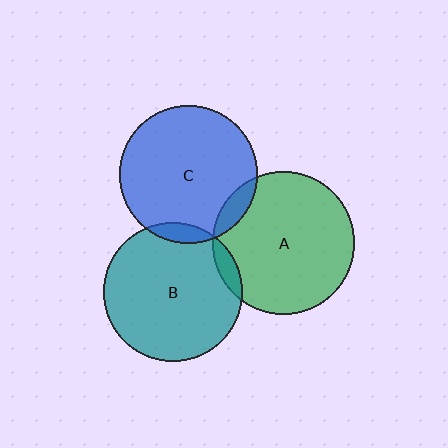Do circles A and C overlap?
Yes.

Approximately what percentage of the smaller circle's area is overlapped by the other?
Approximately 10%.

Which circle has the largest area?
Circle A (green).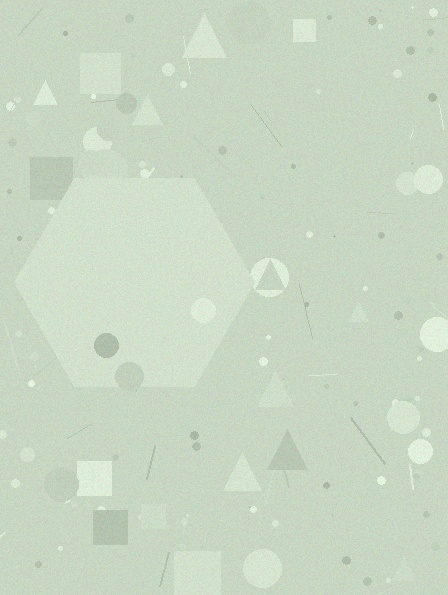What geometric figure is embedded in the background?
A hexagon is embedded in the background.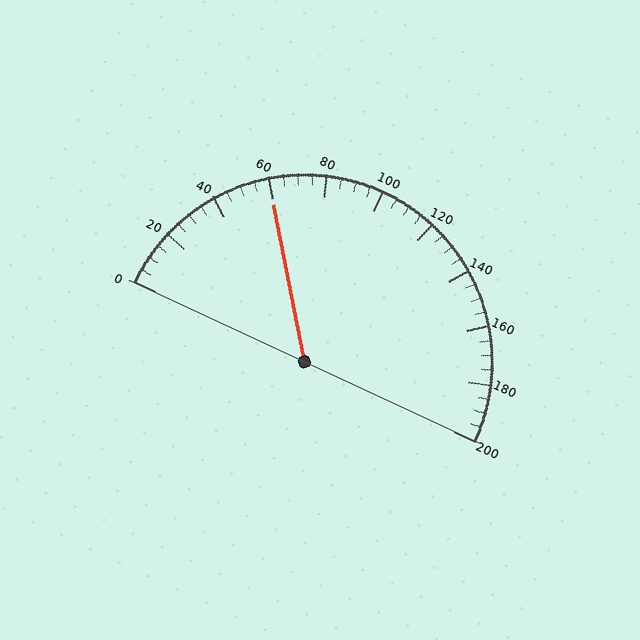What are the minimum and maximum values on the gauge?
The gauge ranges from 0 to 200.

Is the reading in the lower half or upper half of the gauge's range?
The reading is in the lower half of the range (0 to 200).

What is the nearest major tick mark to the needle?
The nearest major tick mark is 60.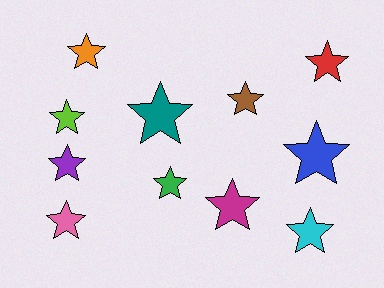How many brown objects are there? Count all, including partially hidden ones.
There is 1 brown object.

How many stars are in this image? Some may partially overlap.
There are 11 stars.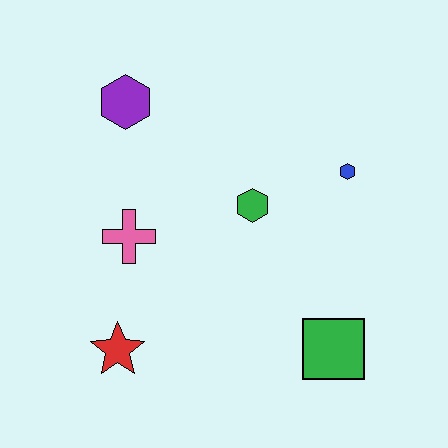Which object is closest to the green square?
The green hexagon is closest to the green square.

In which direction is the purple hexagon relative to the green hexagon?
The purple hexagon is to the left of the green hexagon.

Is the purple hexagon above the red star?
Yes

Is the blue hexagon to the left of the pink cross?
No